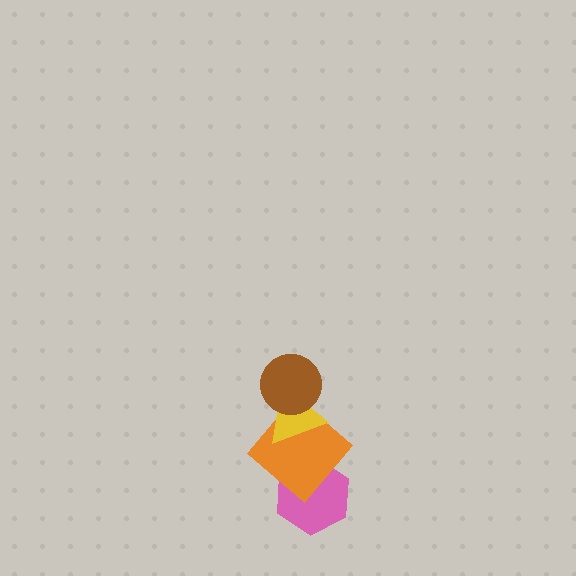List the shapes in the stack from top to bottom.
From top to bottom: the brown circle, the yellow triangle, the orange diamond, the pink hexagon.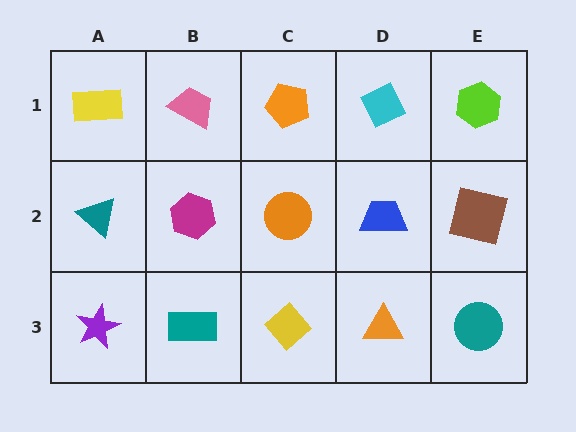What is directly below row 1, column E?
A brown square.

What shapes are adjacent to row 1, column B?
A magenta hexagon (row 2, column B), a yellow rectangle (row 1, column A), an orange pentagon (row 1, column C).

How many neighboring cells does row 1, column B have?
3.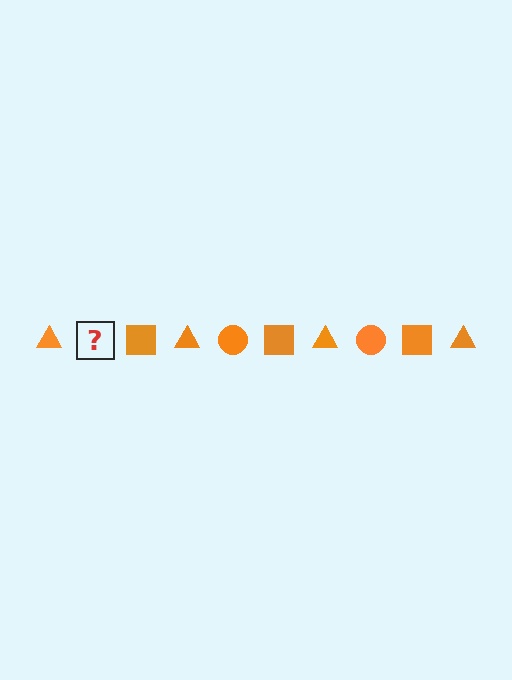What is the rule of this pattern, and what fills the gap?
The rule is that the pattern cycles through triangle, circle, square shapes in orange. The gap should be filled with an orange circle.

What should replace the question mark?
The question mark should be replaced with an orange circle.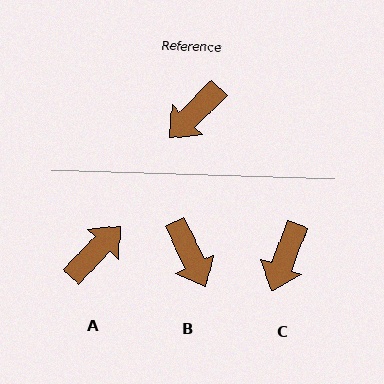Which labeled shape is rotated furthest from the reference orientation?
A, about 179 degrees away.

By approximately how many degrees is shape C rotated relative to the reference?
Approximately 24 degrees counter-clockwise.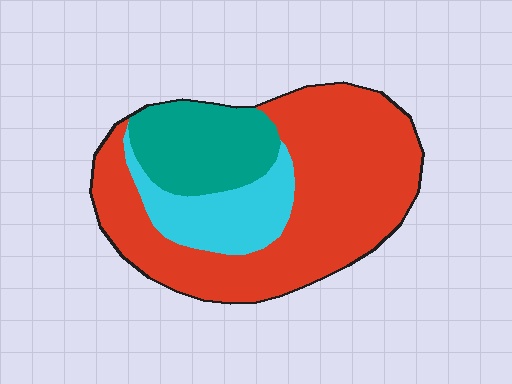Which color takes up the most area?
Red, at roughly 60%.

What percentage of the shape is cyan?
Cyan takes up about one sixth (1/6) of the shape.